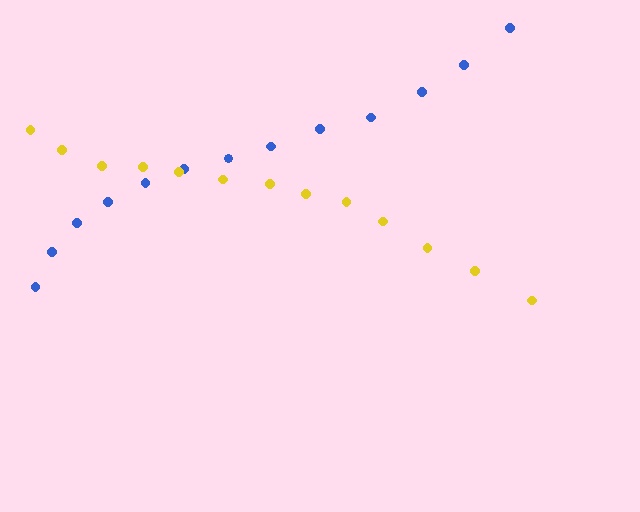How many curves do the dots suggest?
There are 2 distinct paths.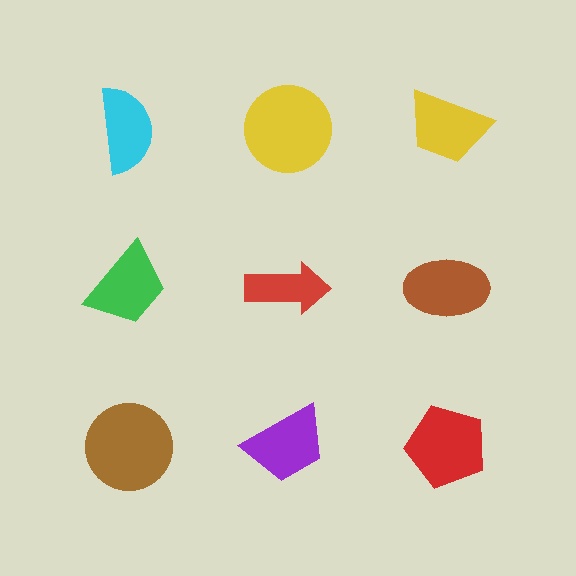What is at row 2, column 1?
A green trapezoid.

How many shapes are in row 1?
3 shapes.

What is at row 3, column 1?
A brown circle.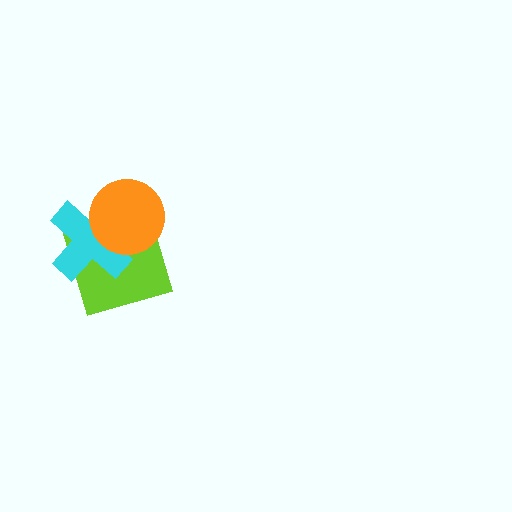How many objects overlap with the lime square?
2 objects overlap with the lime square.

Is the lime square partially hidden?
Yes, it is partially covered by another shape.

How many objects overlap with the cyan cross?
2 objects overlap with the cyan cross.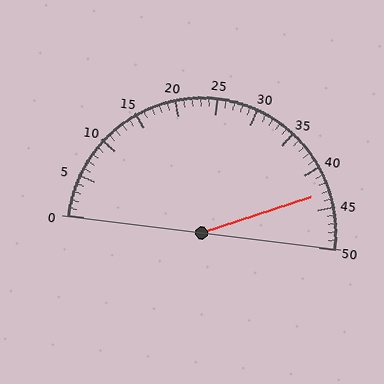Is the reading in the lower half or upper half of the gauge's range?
The reading is in the upper half of the range (0 to 50).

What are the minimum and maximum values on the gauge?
The gauge ranges from 0 to 50.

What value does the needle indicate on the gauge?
The needle indicates approximately 43.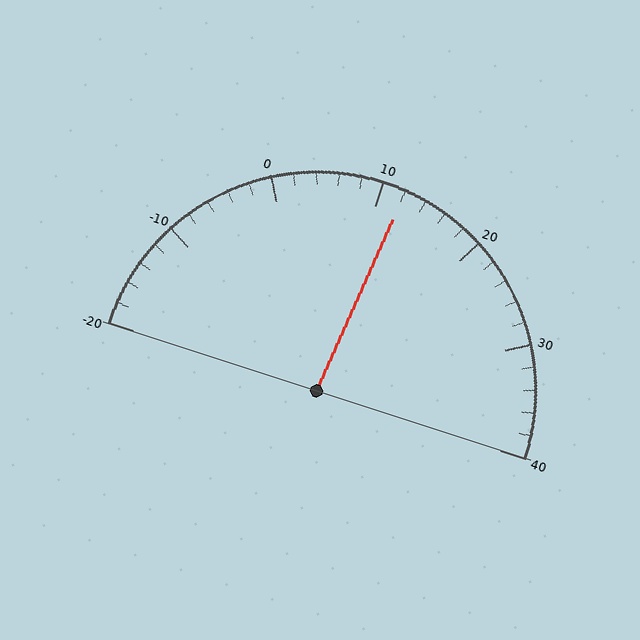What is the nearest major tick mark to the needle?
The nearest major tick mark is 10.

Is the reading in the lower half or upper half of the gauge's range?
The reading is in the upper half of the range (-20 to 40).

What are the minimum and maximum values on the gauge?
The gauge ranges from -20 to 40.